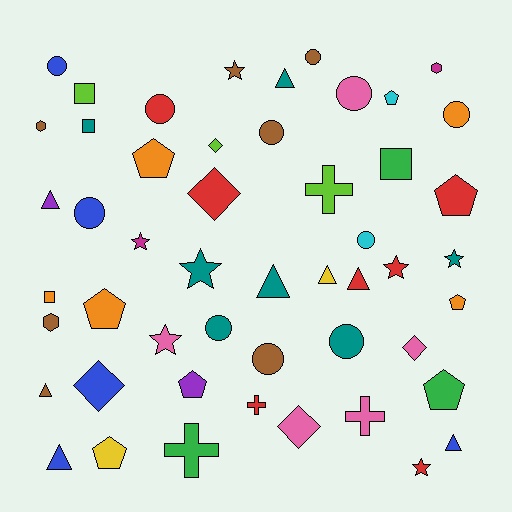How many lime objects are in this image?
There are 3 lime objects.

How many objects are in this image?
There are 50 objects.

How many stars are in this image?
There are 7 stars.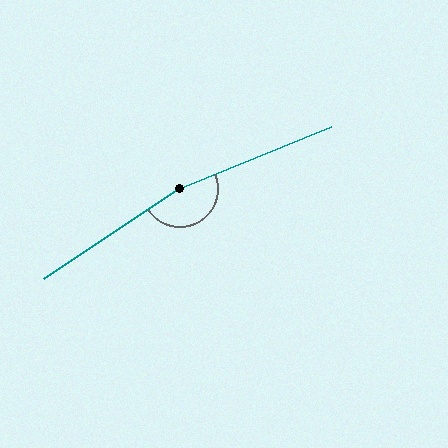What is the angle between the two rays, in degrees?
Approximately 169 degrees.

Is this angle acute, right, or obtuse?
It is obtuse.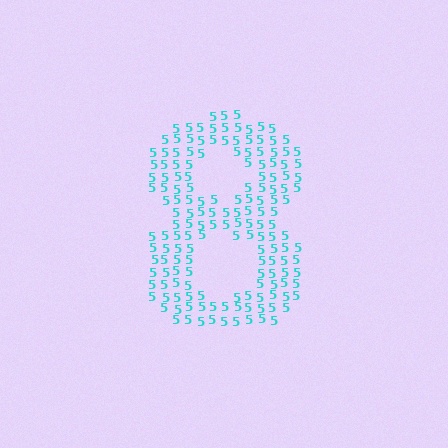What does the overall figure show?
The overall figure shows the digit 8.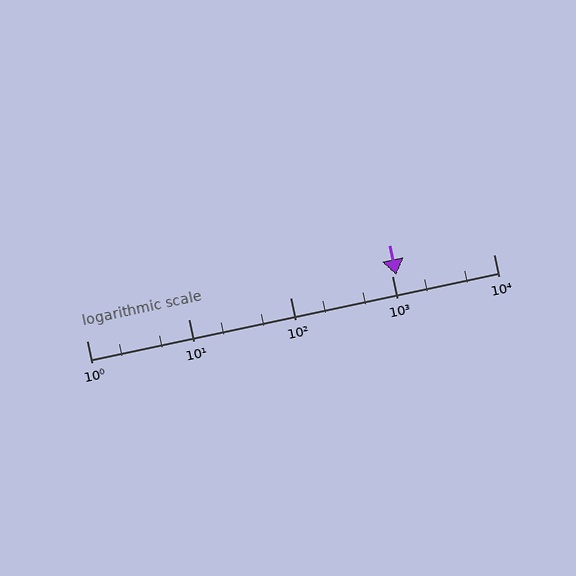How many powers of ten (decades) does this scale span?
The scale spans 4 decades, from 1 to 10000.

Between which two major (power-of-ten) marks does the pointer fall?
The pointer is between 1000 and 10000.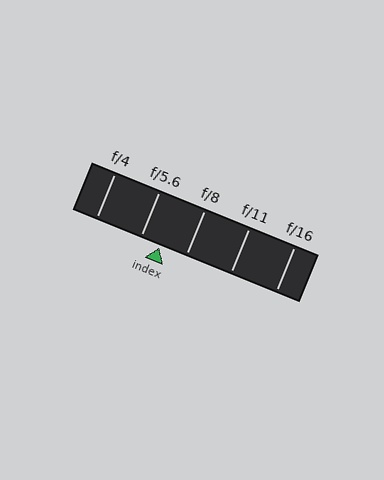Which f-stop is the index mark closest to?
The index mark is closest to f/5.6.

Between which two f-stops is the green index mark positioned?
The index mark is between f/5.6 and f/8.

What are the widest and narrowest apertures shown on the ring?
The widest aperture shown is f/4 and the narrowest is f/16.